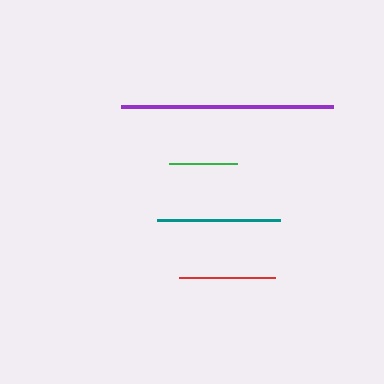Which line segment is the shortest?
The green line is the shortest at approximately 68 pixels.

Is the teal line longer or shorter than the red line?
The teal line is longer than the red line.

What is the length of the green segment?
The green segment is approximately 68 pixels long.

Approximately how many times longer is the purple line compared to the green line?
The purple line is approximately 3.1 times the length of the green line.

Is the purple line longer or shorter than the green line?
The purple line is longer than the green line.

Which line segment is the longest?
The purple line is the longest at approximately 212 pixels.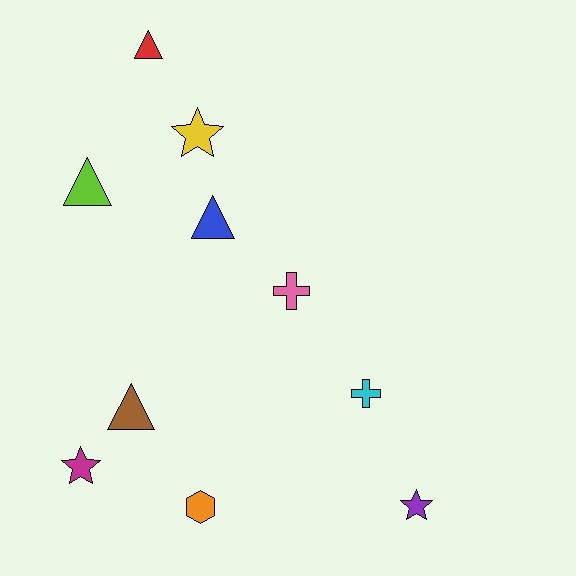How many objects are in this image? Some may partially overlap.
There are 10 objects.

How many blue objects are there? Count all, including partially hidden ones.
There is 1 blue object.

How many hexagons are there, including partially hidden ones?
There is 1 hexagon.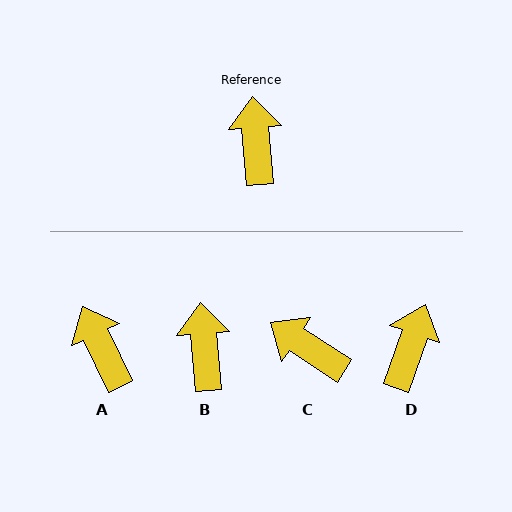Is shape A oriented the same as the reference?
No, it is off by about 20 degrees.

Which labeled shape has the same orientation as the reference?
B.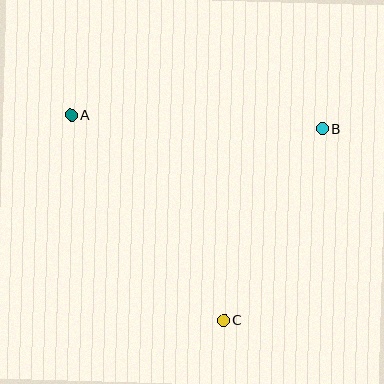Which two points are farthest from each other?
Points A and C are farthest from each other.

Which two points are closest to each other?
Points B and C are closest to each other.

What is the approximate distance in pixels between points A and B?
The distance between A and B is approximately 251 pixels.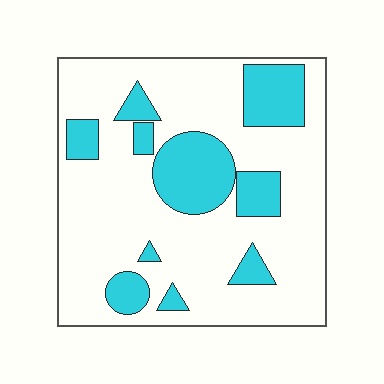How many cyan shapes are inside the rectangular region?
10.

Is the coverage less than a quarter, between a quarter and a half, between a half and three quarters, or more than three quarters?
Less than a quarter.